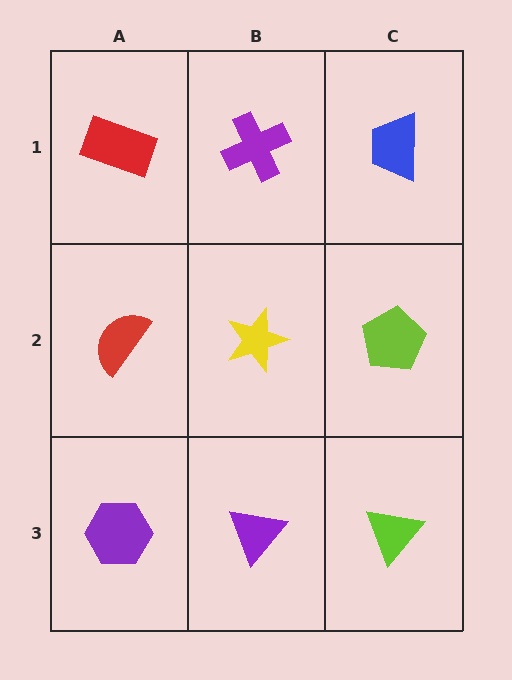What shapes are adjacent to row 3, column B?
A yellow star (row 2, column B), a purple hexagon (row 3, column A), a lime triangle (row 3, column C).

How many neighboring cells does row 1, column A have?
2.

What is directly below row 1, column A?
A red semicircle.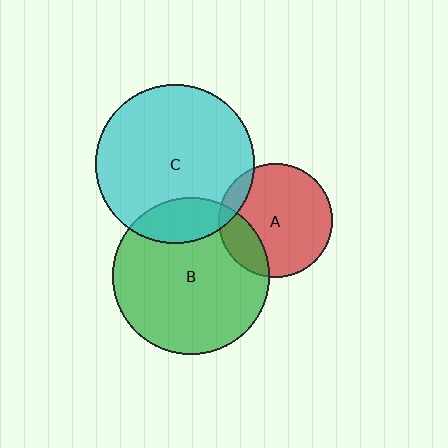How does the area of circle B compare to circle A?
Approximately 1.9 times.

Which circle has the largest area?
Circle C (cyan).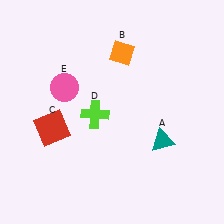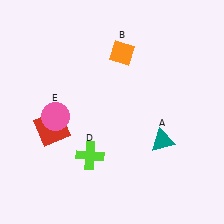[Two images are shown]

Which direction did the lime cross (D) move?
The lime cross (D) moved down.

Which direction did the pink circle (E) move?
The pink circle (E) moved down.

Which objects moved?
The objects that moved are: the lime cross (D), the pink circle (E).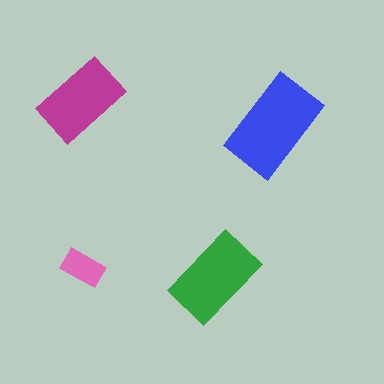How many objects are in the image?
There are 4 objects in the image.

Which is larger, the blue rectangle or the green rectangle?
The blue one.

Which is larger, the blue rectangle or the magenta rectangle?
The blue one.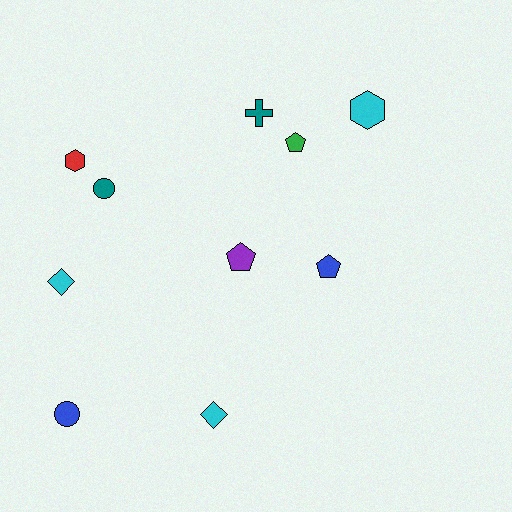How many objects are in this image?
There are 10 objects.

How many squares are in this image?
There are no squares.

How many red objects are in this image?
There is 1 red object.